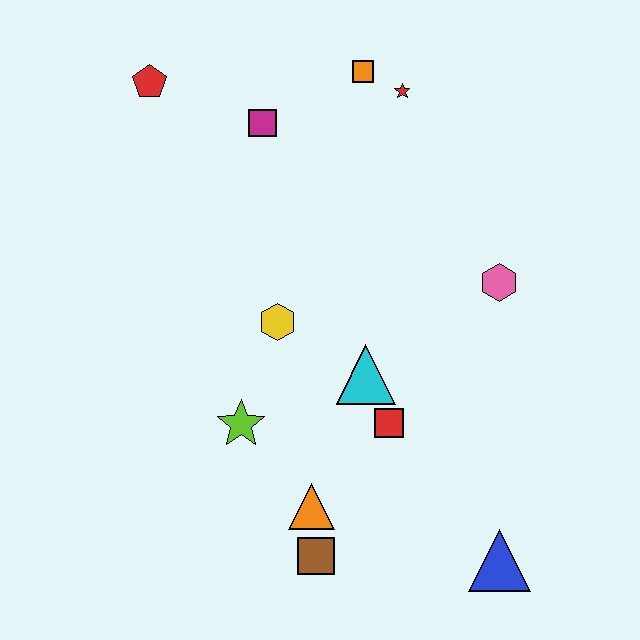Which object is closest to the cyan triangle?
The red square is closest to the cyan triangle.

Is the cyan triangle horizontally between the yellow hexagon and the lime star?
No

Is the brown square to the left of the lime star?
No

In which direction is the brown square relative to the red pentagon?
The brown square is below the red pentagon.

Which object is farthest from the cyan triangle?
The red pentagon is farthest from the cyan triangle.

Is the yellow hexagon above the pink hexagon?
No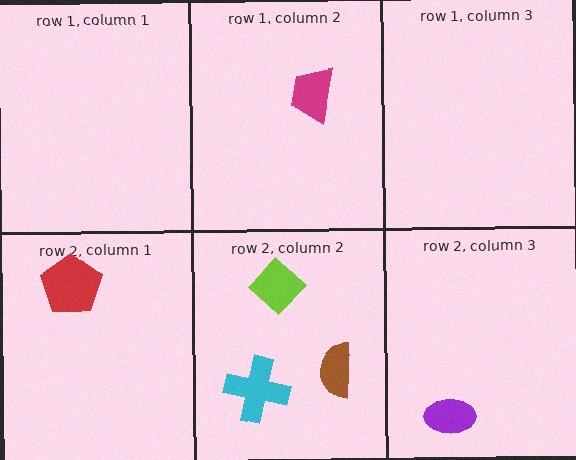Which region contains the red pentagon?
The row 2, column 1 region.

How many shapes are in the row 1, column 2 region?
1.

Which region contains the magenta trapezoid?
The row 1, column 2 region.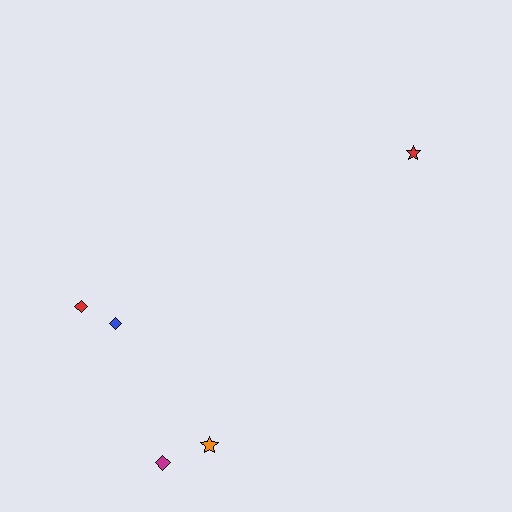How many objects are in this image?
There are 5 objects.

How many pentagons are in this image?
There are no pentagons.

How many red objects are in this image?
There are 2 red objects.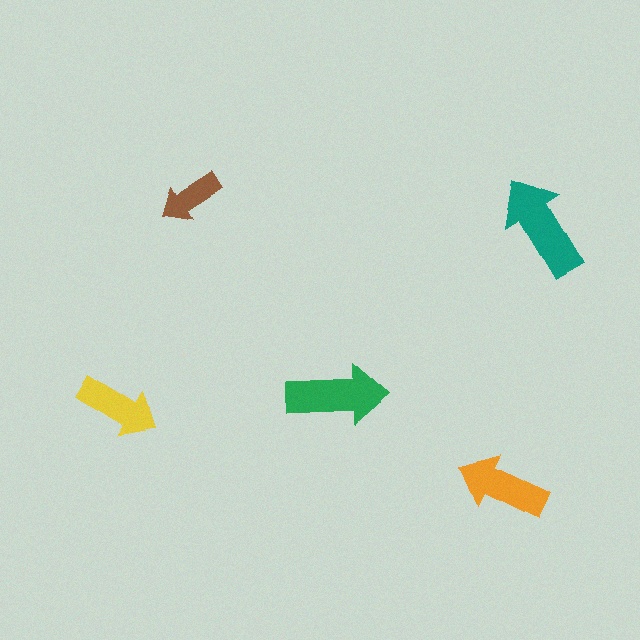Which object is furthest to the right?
The teal arrow is rightmost.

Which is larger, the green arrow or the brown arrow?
The green one.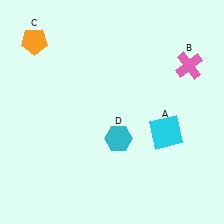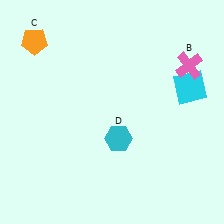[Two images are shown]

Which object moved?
The cyan square (A) moved up.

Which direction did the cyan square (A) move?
The cyan square (A) moved up.